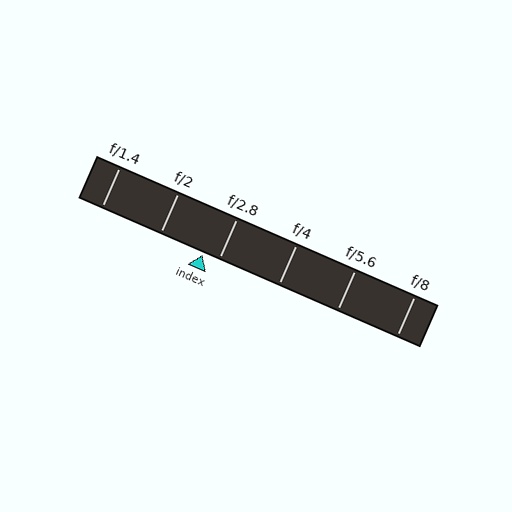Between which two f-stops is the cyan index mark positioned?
The index mark is between f/2 and f/2.8.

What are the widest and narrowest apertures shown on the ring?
The widest aperture shown is f/1.4 and the narrowest is f/8.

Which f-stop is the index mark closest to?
The index mark is closest to f/2.8.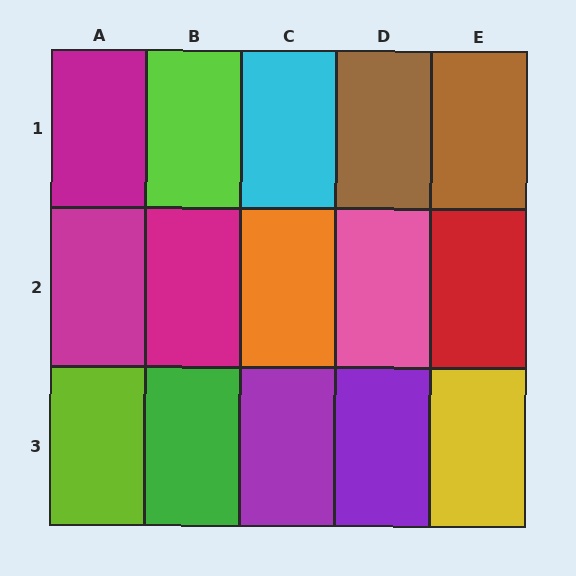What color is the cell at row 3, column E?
Yellow.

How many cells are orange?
1 cell is orange.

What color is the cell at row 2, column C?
Orange.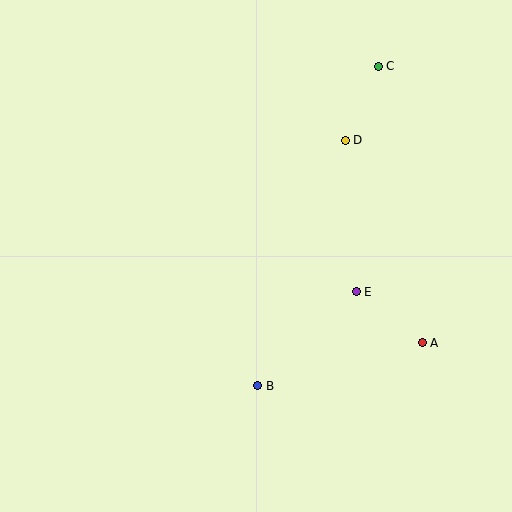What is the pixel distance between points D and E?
The distance between D and E is 152 pixels.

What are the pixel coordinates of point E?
Point E is at (356, 292).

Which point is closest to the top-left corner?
Point D is closest to the top-left corner.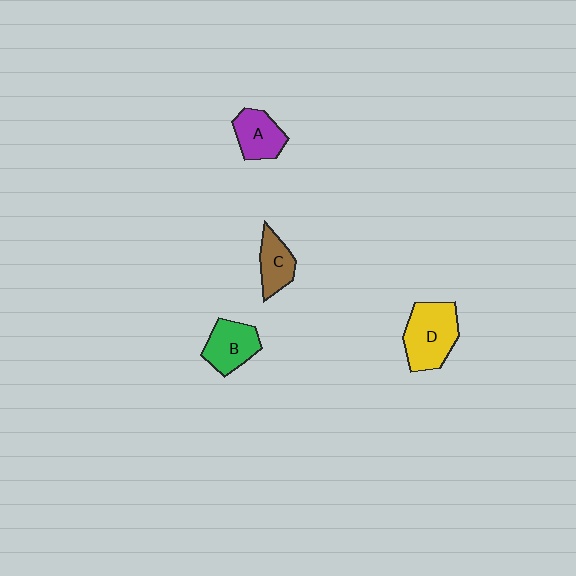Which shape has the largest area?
Shape D (yellow).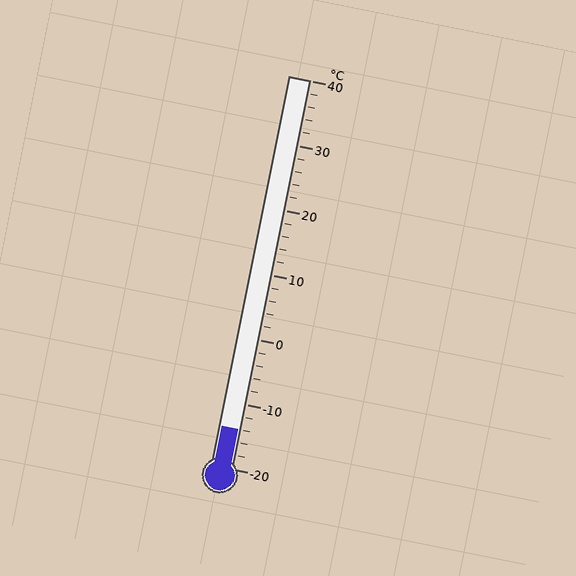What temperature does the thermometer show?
The thermometer shows approximately -14°C.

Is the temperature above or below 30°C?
The temperature is below 30°C.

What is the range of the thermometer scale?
The thermometer scale ranges from -20°C to 40°C.